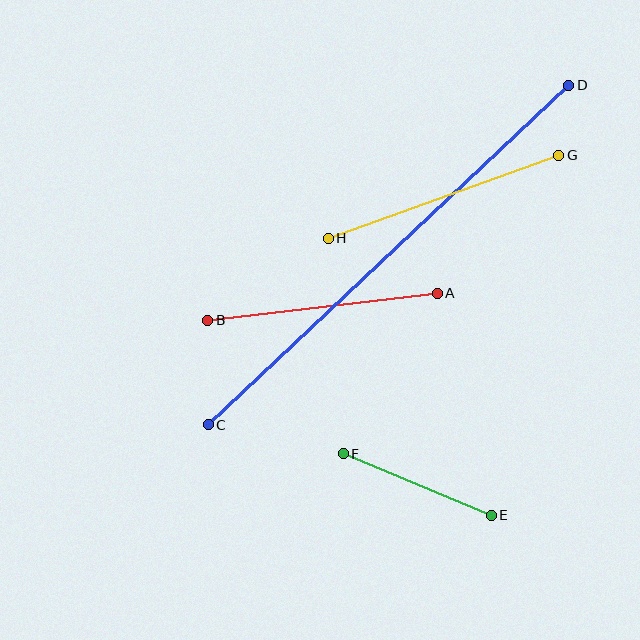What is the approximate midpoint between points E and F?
The midpoint is at approximately (417, 485) pixels.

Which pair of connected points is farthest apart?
Points C and D are farthest apart.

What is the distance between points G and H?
The distance is approximately 245 pixels.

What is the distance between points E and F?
The distance is approximately 160 pixels.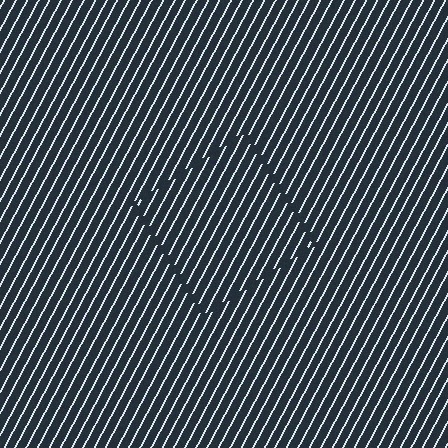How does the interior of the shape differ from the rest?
The interior of the shape contains the same grating, shifted by half a period — the contour is defined by the phase discontinuity where line-ends from the inner and outer gratings abut.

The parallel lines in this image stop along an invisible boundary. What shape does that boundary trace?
An illusory square. The interior of the shape contains the same grating, shifted by half a period — the contour is defined by the phase discontinuity where line-ends from the inner and outer gratings abut.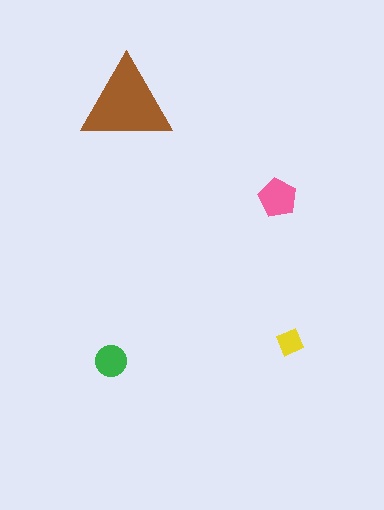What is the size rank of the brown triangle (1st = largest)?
1st.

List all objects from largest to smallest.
The brown triangle, the pink pentagon, the green circle, the yellow diamond.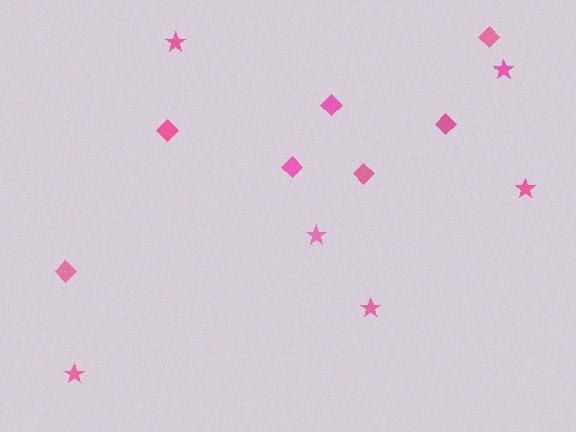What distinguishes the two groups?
There are 2 groups: one group of diamonds (7) and one group of stars (6).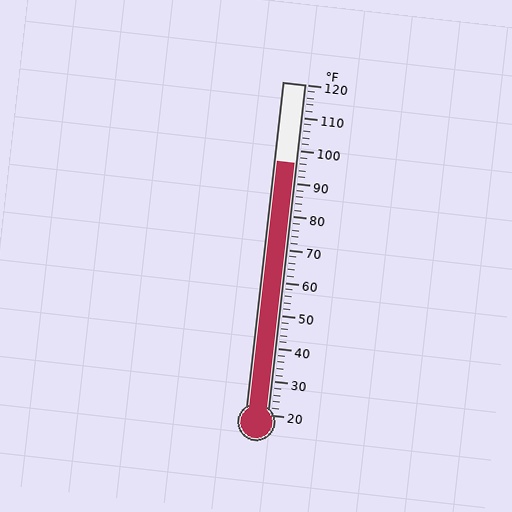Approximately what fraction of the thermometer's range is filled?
The thermometer is filled to approximately 75% of its range.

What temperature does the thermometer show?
The thermometer shows approximately 96°F.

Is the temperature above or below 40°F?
The temperature is above 40°F.